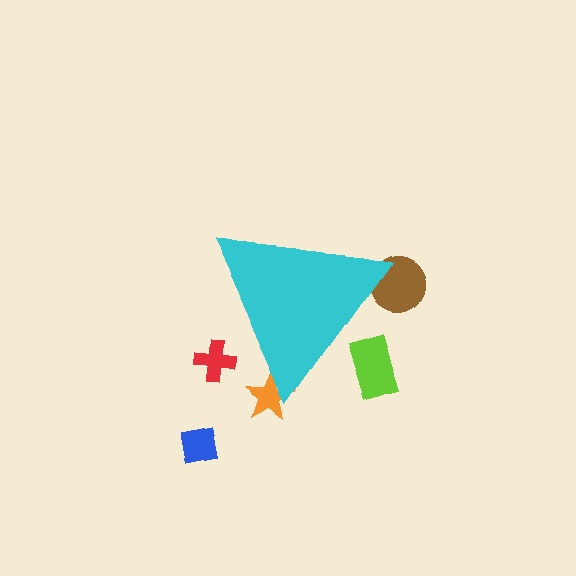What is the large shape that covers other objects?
A cyan triangle.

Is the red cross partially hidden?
Yes, the red cross is partially hidden behind the cyan triangle.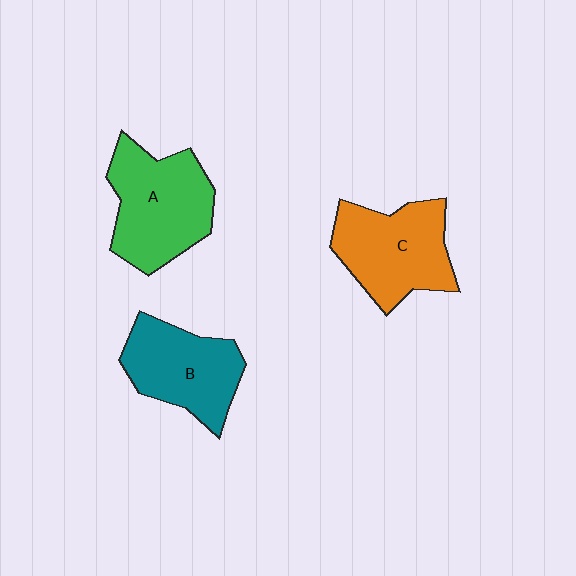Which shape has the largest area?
Shape A (green).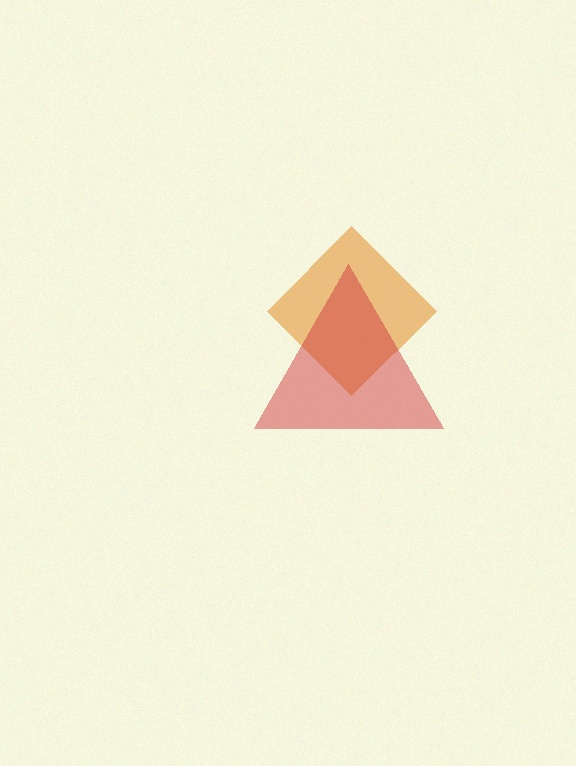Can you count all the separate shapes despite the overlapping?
Yes, there are 2 separate shapes.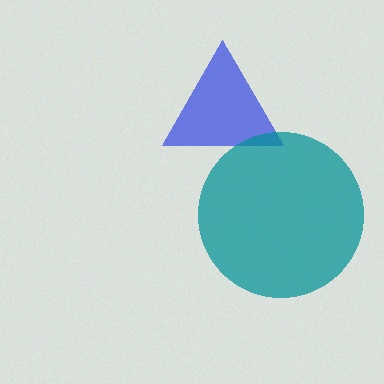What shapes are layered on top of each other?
The layered shapes are: a blue triangle, a teal circle.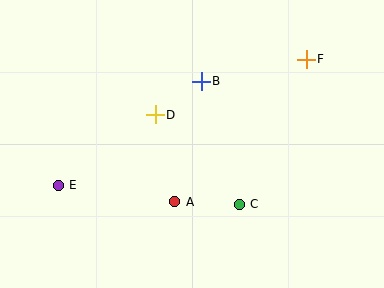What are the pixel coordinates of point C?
Point C is at (239, 204).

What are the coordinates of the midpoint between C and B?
The midpoint between C and B is at (220, 143).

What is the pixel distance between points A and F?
The distance between A and F is 193 pixels.